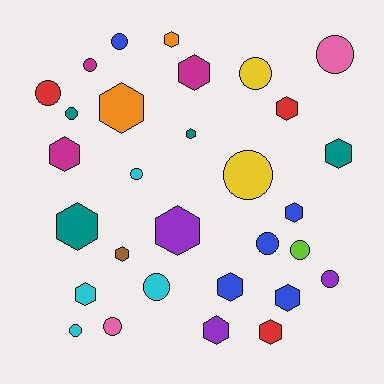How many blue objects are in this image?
There are 5 blue objects.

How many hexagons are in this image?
There are 16 hexagons.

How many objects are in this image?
There are 30 objects.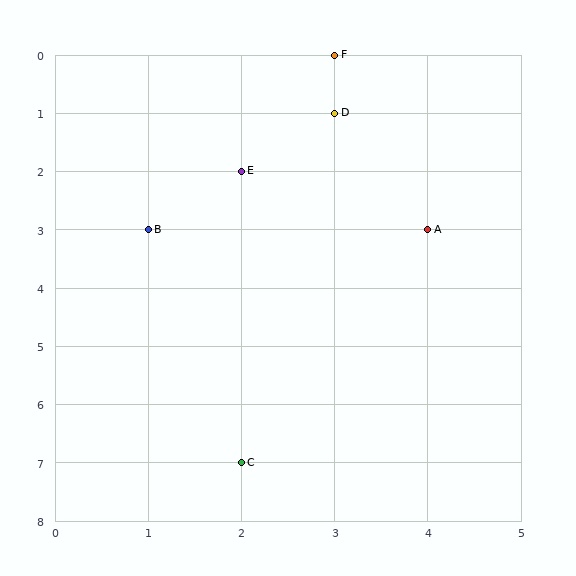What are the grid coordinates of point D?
Point D is at grid coordinates (3, 1).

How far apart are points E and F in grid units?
Points E and F are 1 column and 2 rows apart (about 2.2 grid units diagonally).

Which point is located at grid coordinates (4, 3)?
Point A is at (4, 3).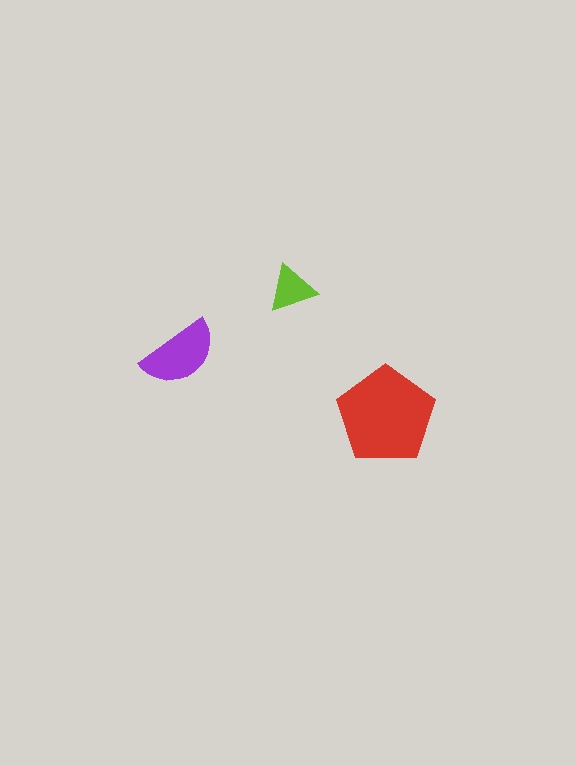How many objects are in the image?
There are 3 objects in the image.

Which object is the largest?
The red pentagon.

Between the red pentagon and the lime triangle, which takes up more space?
The red pentagon.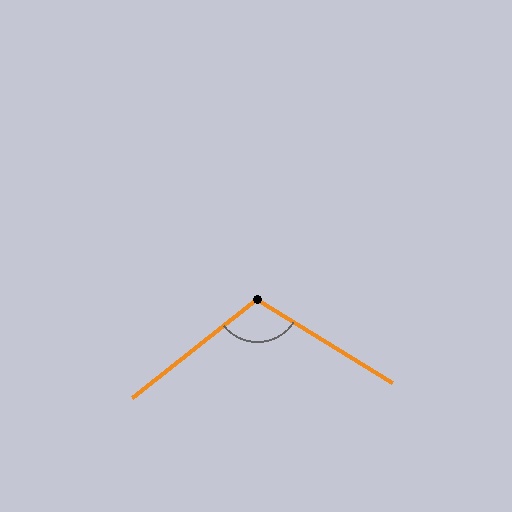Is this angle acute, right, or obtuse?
It is obtuse.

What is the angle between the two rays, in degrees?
Approximately 110 degrees.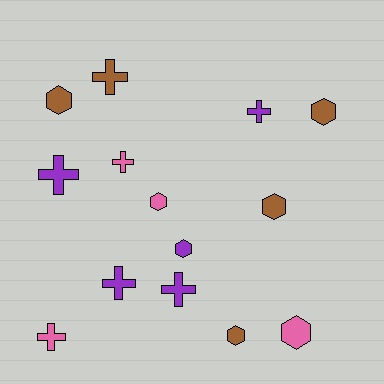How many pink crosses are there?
There are 2 pink crosses.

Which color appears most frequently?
Purple, with 5 objects.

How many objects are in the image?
There are 14 objects.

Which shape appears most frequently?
Hexagon, with 7 objects.